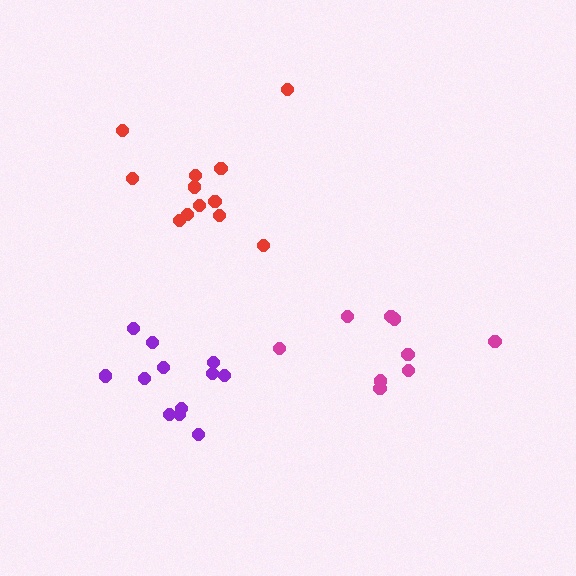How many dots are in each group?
Group 1: 12 dots, Group 2: 12 dots, Group 3: 9 dots (33 total).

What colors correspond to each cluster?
The clusters are colored: red, purple, magenta.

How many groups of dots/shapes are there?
There are 3 groups.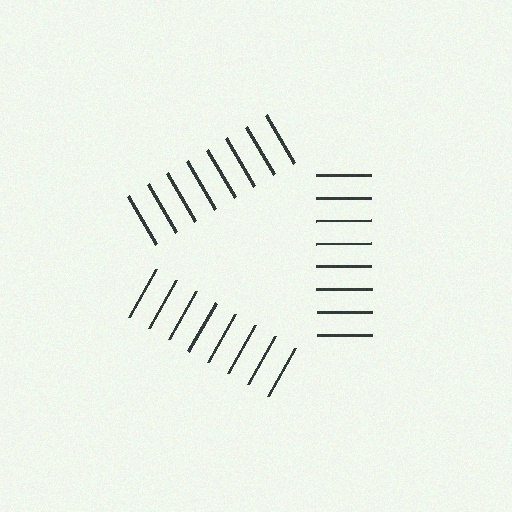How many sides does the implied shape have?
3 sides — the line-ends trace a triangle.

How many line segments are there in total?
24 — 8 along each of the 3 edges.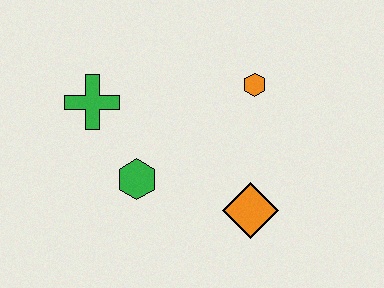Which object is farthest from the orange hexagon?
The green cross is farthest from the orange hexagon.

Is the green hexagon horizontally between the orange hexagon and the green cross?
Yes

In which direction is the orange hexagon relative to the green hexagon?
The orange hexagon is to the right of the green hexagon.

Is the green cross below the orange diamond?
No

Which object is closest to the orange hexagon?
The orange diamond is closest to the orange hexagon.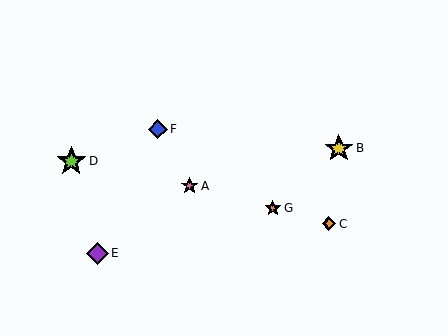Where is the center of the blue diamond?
The center of the blue diamond is at (158, 129).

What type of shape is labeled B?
Shape B is a yellow star.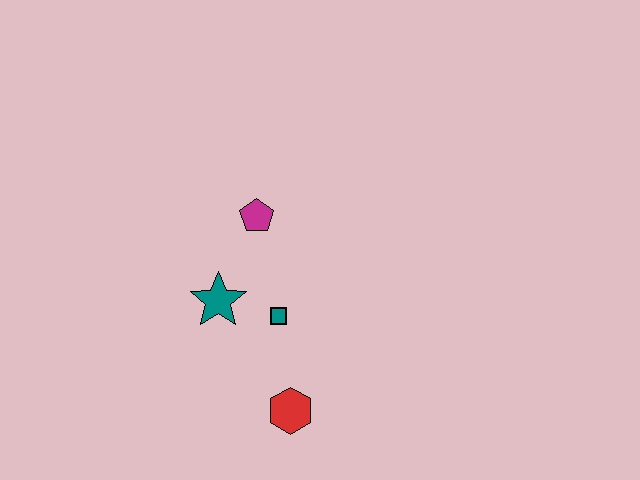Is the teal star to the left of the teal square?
Yes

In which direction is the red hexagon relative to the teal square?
The red hexagon is below the teal square.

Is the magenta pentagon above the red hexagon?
Yes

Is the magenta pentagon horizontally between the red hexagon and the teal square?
No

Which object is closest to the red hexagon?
The teal square is closest to the red hexagon.